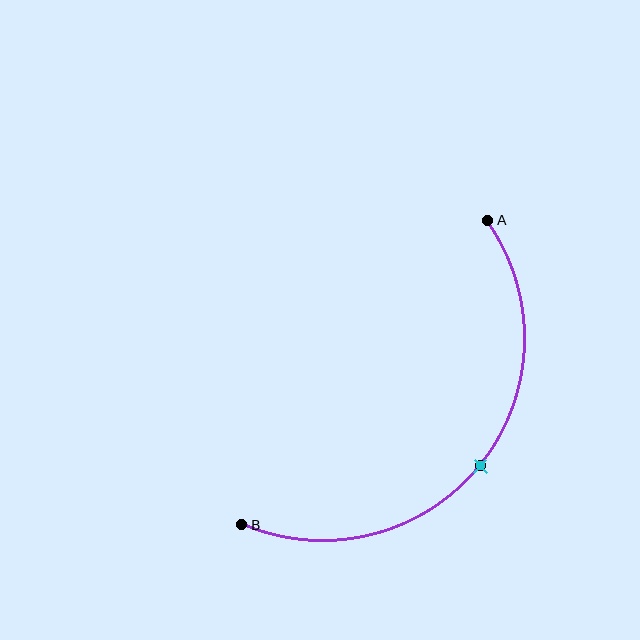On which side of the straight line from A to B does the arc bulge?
The arc bulges below and to the right of the straight line connecting A and B.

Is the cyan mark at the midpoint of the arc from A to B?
Yes. The cyan mark lies on the arc at equal arc-length from both A and B — it is the arc midpoint.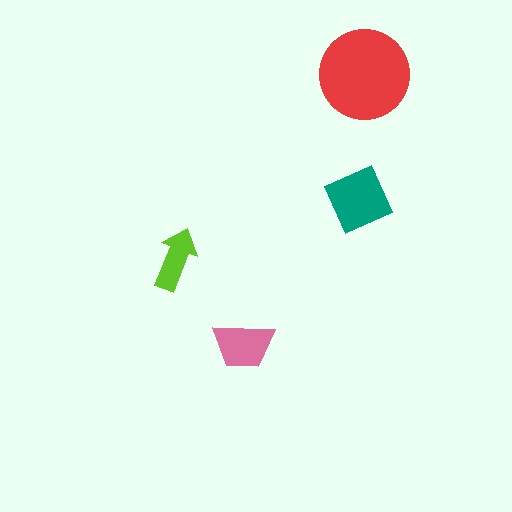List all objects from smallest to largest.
The lime arrow, the pink trapezoid, the teal square, the red circle.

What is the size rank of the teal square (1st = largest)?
2nd.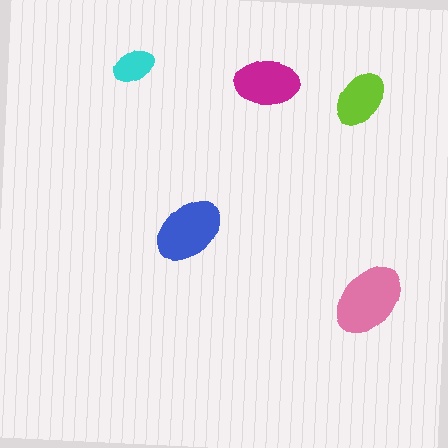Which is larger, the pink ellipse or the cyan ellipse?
The pink one.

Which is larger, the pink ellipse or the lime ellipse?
The pink one.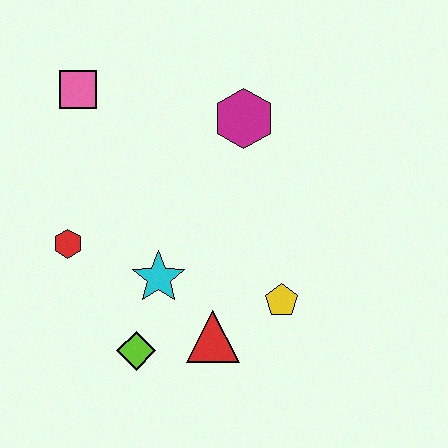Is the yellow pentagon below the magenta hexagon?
Yes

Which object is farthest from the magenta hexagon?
The lime diamond is farthest from the magenta hexagon.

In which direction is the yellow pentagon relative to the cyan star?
The yellow pentagon is to the right of the cyan star.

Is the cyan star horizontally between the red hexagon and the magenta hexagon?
Yes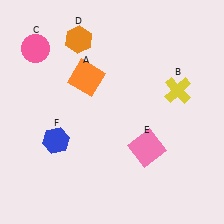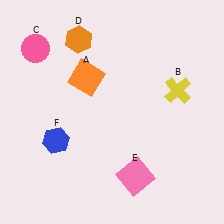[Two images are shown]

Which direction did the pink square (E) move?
The pink square (E) moved down.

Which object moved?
The pink square (E) moved down.